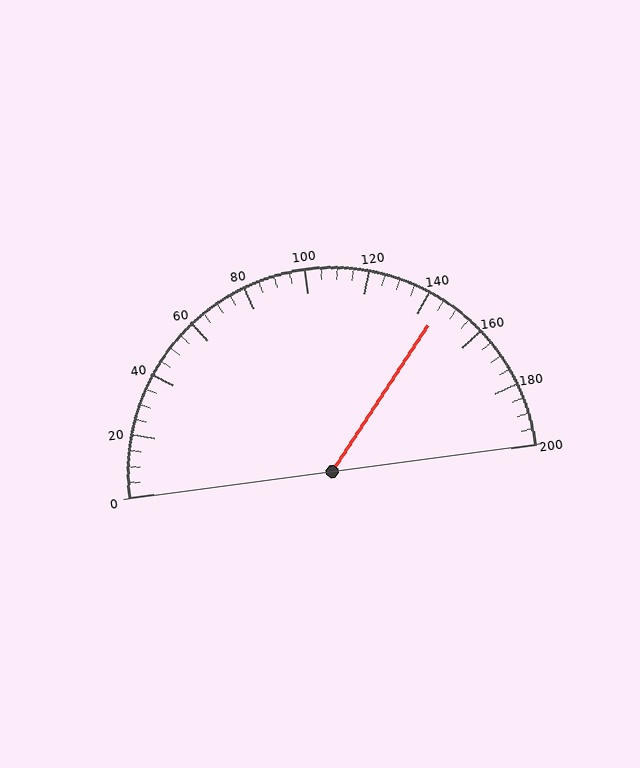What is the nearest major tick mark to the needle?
The nearest major tick mark is 140.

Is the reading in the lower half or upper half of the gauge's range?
The reading is in the upper half of the range (0 to 200).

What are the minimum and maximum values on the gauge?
The gauge ranges from 0 to 200.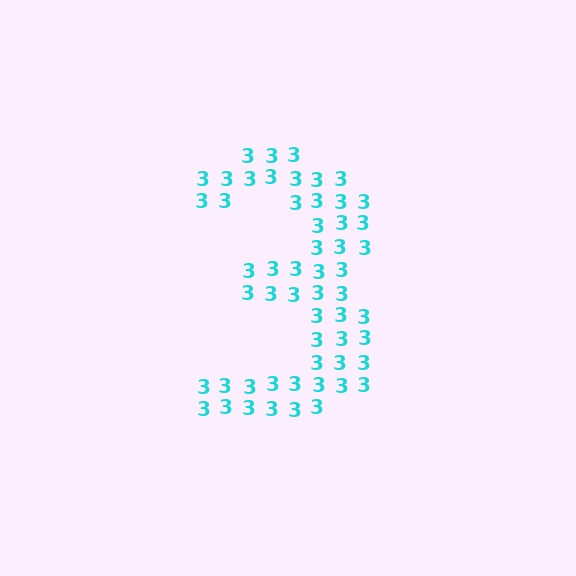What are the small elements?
The small elements are digit 3's.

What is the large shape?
The large shape is the digit 3.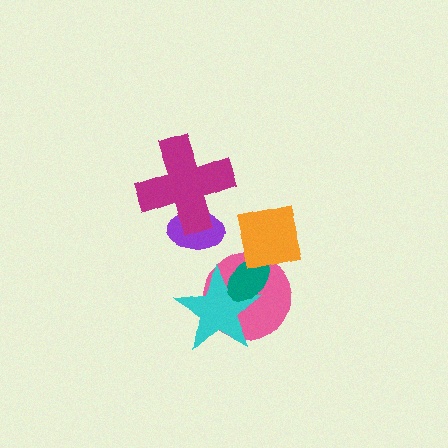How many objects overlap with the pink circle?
3 objects overlap with the pink circle.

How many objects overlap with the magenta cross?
1 object overlaps with the magenta cross.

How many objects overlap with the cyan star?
2 objects overlap with the cyan star.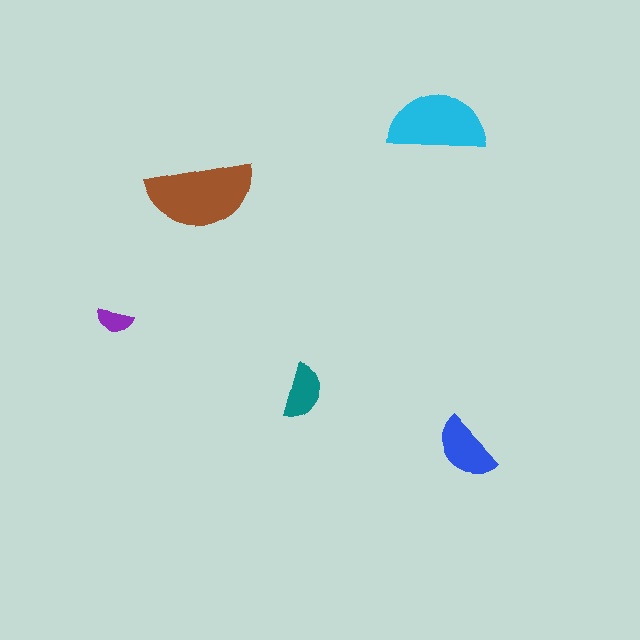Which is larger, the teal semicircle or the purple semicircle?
The teal one.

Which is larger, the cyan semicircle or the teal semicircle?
The cyan one.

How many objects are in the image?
There are 5 objects in the image.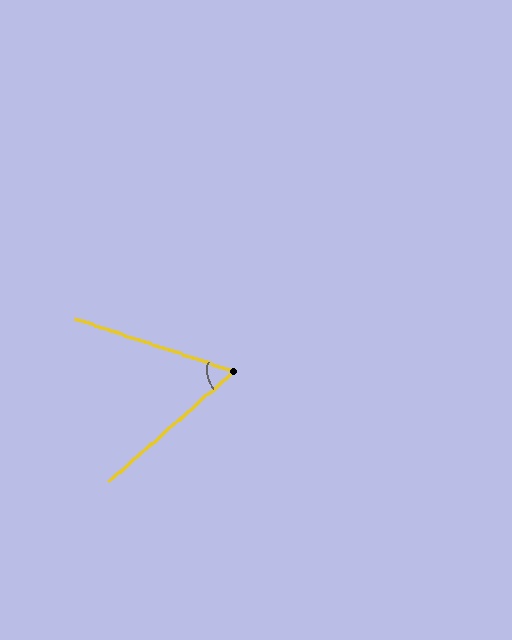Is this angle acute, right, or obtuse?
It is acute.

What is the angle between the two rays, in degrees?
Approximately 60 degrees.